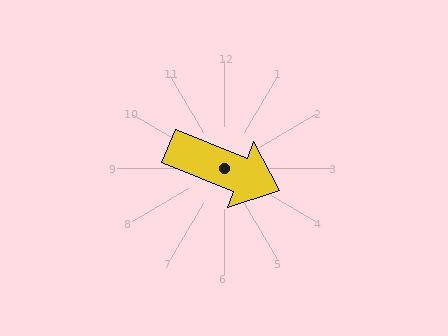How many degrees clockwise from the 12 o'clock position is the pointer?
Approximately 112 degrees.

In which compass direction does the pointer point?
East.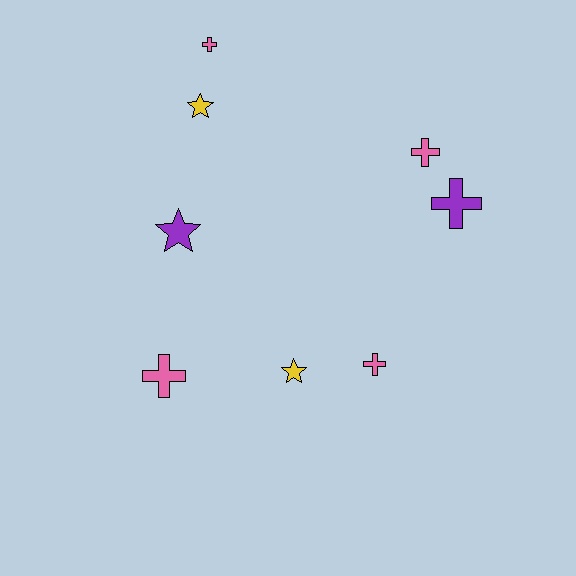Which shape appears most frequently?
Cross, with 5 objects.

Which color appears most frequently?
Pink, with 4 objects.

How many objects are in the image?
There are 8 objects.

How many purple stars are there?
There is 1 purple star.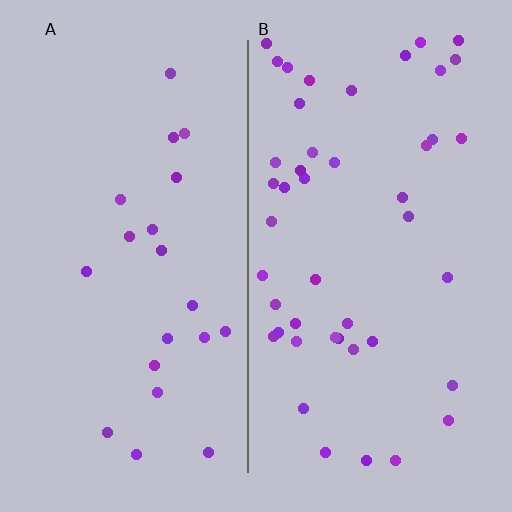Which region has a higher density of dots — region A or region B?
B (the right).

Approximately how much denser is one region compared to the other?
Approximately 2.2× — region B over region A.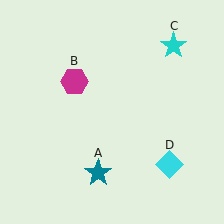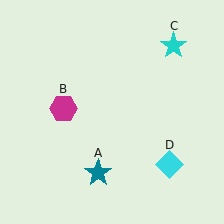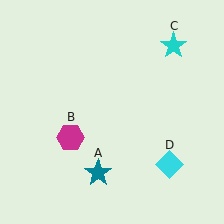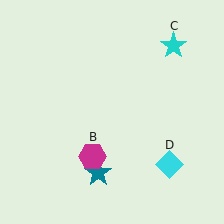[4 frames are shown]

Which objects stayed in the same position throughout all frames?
Teal star (object A) and cyan star (object C) and cyan diamond (object D) remained stationary.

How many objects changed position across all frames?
1 object changed position: magenta hexagon (object B).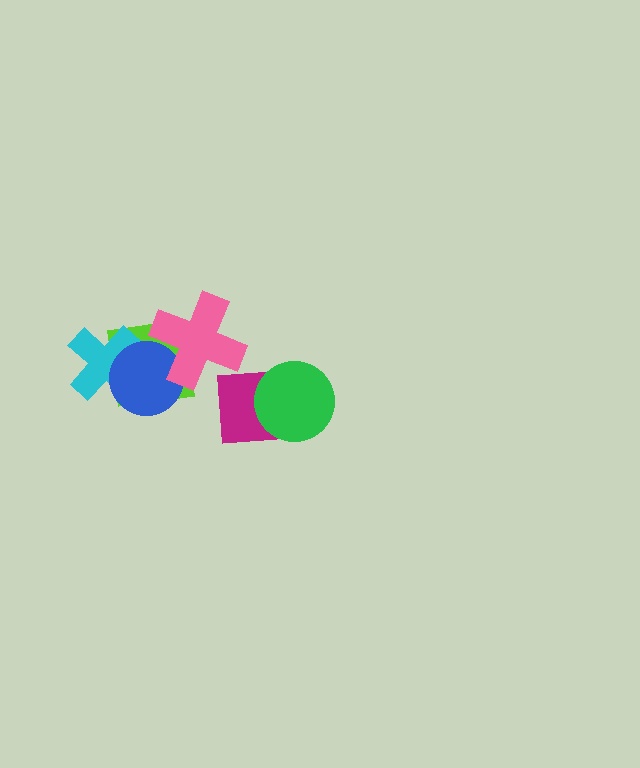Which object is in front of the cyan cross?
The blue circle is in front of the cyan cross.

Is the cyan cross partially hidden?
Yes, it is partially covered by another shape.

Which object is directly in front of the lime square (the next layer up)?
The cyan cross is directly in front of the lime square.